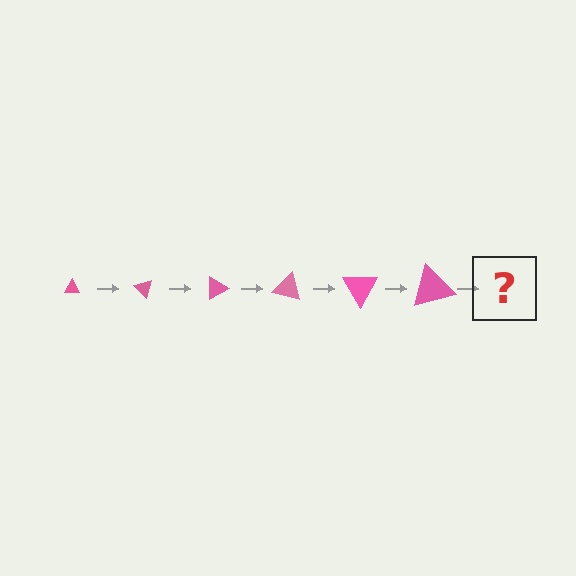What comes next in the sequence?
The next element should be a triangle, larger than the previous one and rotated 270 degrees from the start.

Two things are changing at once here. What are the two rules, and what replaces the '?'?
The two rules are that the triangle grows larger each step and it rotates 45 degrees each step. The '?' should be a triangle, larger than the previous one and rotated 270 degrees from the start.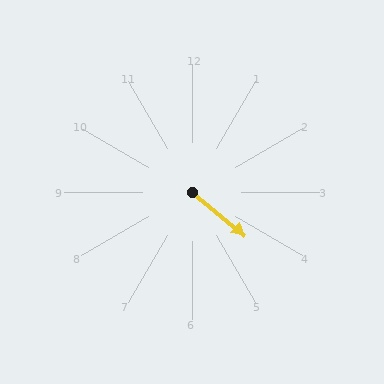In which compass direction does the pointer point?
Southeast.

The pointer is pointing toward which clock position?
Roughly 4 o'clock.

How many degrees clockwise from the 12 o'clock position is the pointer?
Approximately 130 degrees.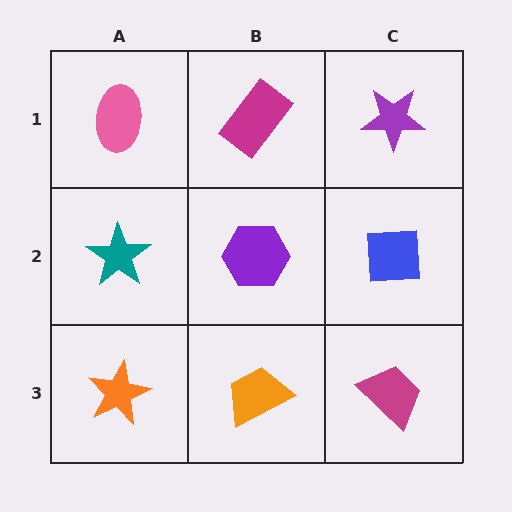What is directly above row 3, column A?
A teal star.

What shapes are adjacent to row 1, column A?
A teal star (row 2, column A), a magenta rectangle (row 1, column B).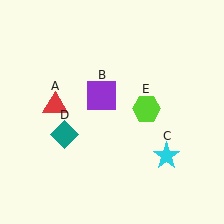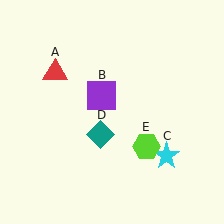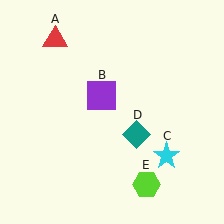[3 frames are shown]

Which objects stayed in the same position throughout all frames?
Purple square (object B) and cyan star (object C) remained stationary.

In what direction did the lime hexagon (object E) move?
The lime hexagon (object E) moved down.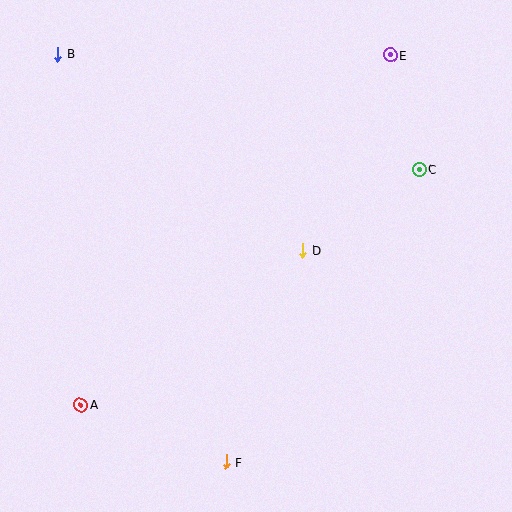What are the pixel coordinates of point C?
Point C is at (420, 169).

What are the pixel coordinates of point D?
Point D is at (303, 250).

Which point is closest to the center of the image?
Point D at (303, 250) is closest to the center.